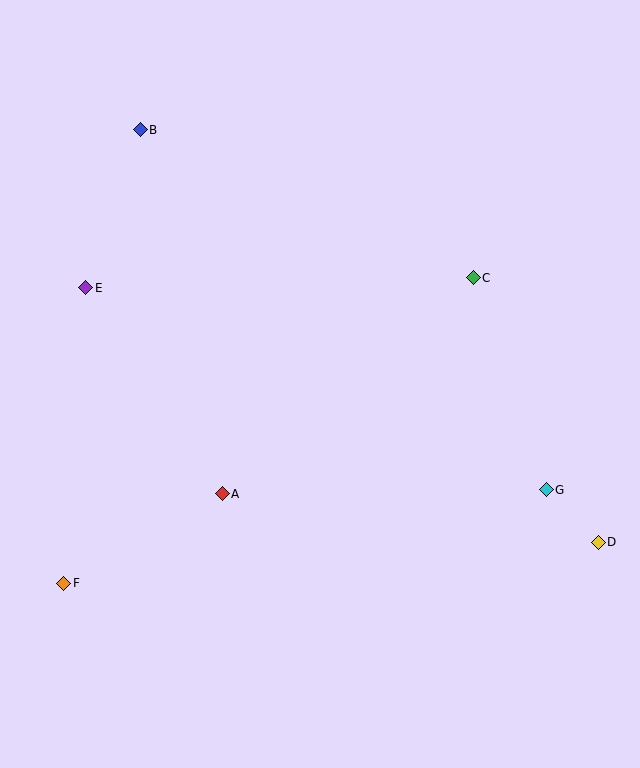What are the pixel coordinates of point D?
Point D is at (598, 542).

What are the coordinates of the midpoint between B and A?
The midpoint between B and A is at (181, 312).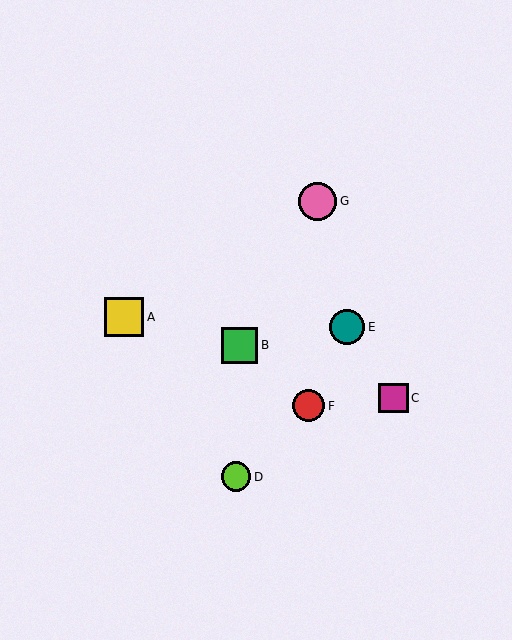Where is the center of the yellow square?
The center of the yellow square is at (124, 317).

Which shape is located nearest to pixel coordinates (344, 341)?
The teal circle (labeled E) at (347, 327) is nearest to that location.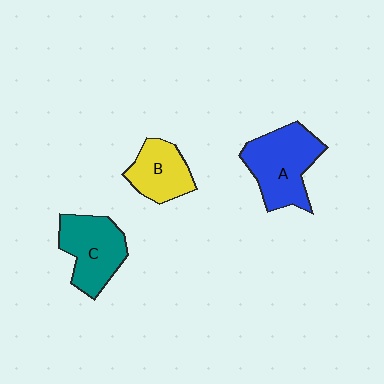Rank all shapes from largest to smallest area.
From largest to smallest: A (blue), C (teal), B (yellow).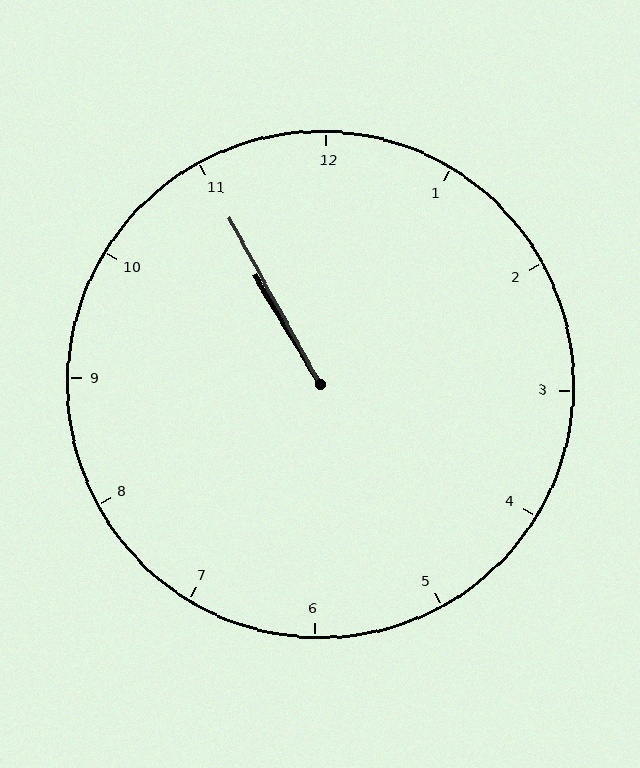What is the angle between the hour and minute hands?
Approximately 2 degrees.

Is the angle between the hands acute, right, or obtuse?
It is acute.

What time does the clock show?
10:55.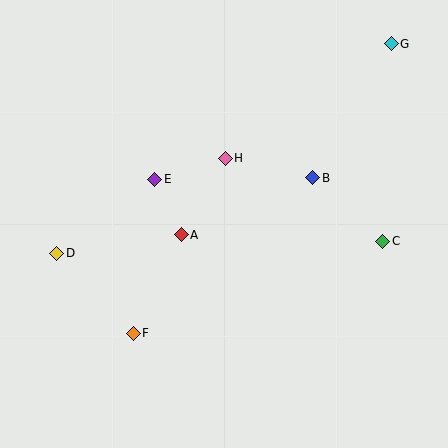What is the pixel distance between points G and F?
The distance between G and F is 388 pixels.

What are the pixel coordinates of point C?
Point C is at (383, 241).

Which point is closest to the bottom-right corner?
Point C is closest to the bottom-right corner.